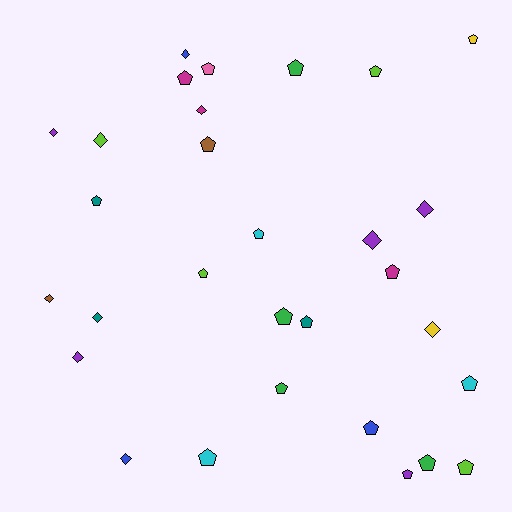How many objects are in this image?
There are 30 objects.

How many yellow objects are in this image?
There are 2 yellow objects.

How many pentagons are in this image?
There are 19 pentagons.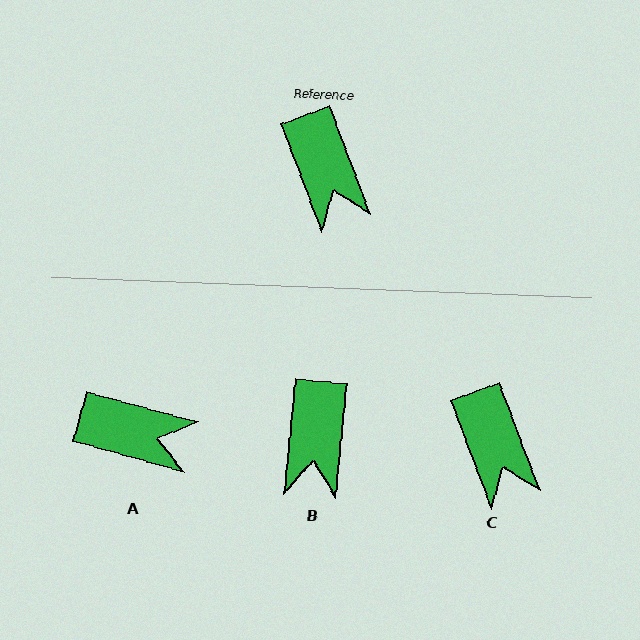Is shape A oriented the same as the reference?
No, it is off by about 54 degrees.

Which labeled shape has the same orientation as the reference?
C.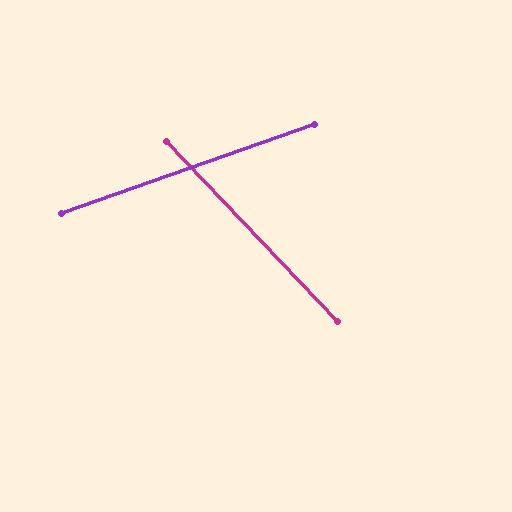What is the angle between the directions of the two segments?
Approximately 66 degrees.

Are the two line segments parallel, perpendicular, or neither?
Neither parallel nor perpendicular — they differ by about 66°.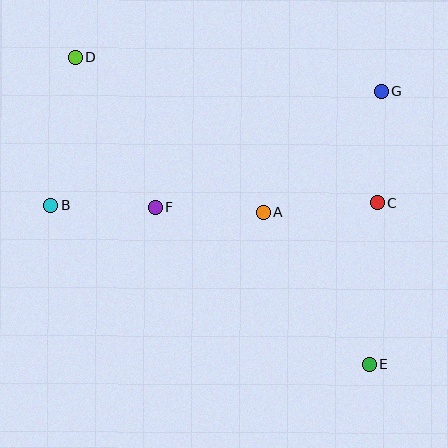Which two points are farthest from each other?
Points D and E are farthest from each other.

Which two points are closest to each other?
Points B and F are closest to each other.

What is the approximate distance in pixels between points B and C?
The distance between B and C is approximately 326 pixels.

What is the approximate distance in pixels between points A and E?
The distance between A and E is approximately 185 pixels.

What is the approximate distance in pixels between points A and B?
The distance between A and B is approximately 213 pixels.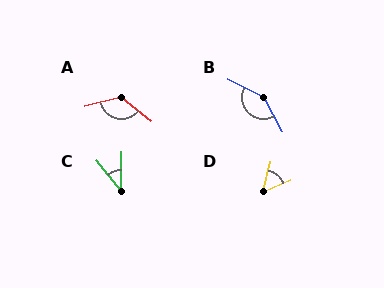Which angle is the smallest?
C, at approximately 39 degrees.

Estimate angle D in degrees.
Approximately 55 degrees.